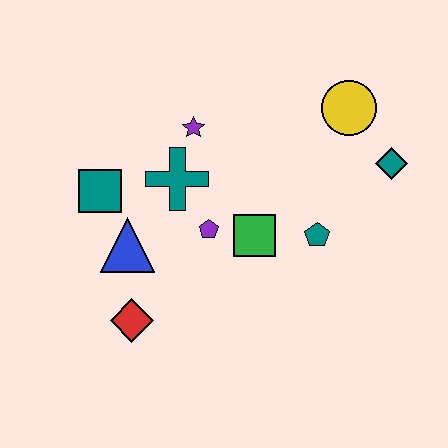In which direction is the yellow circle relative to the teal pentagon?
The yellow circle is above the teal pentagon.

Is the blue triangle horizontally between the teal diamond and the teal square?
Yes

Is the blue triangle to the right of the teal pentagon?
No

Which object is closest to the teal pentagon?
The green square is closest to the teal pentagon.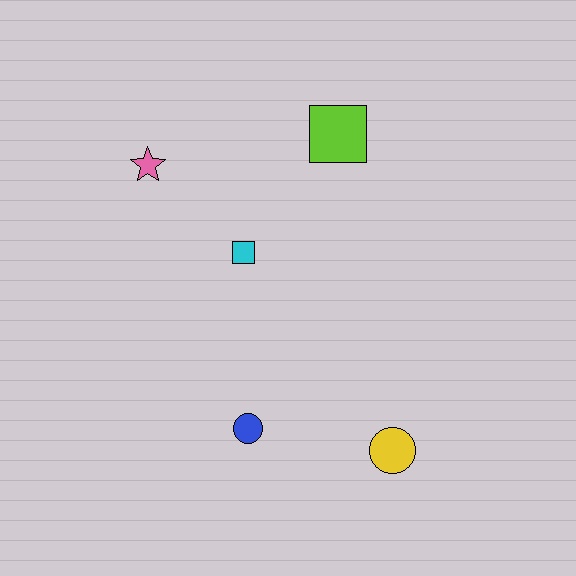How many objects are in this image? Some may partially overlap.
There are 5 objects.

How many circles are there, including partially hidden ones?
There are 2 circles.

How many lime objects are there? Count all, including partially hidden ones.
There is 1 lime object.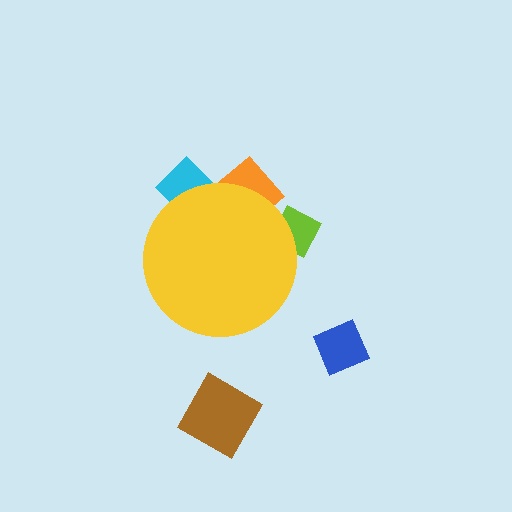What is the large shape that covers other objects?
A yellow circle.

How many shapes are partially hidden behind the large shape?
3 shapes are partially hidden.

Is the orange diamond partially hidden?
Yes, the orange diamond is partially hidden behind the yellow circle.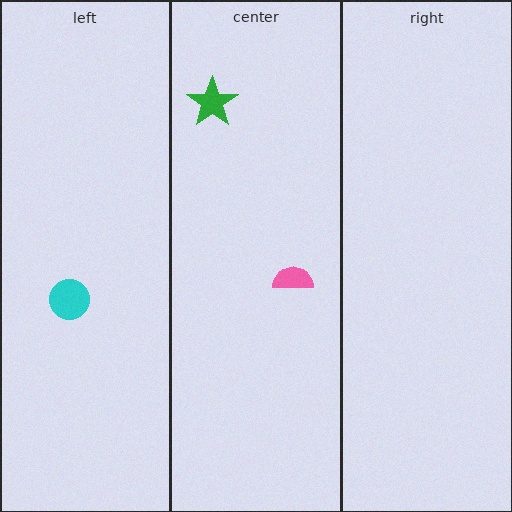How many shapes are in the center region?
2.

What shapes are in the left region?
The cyan circle.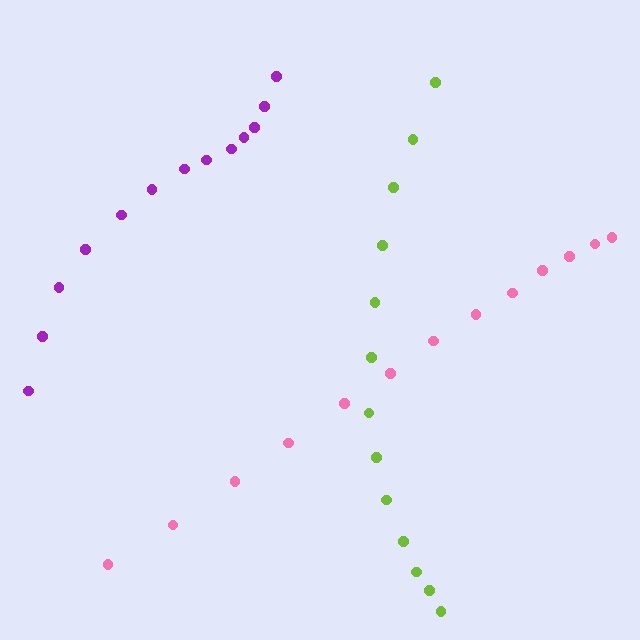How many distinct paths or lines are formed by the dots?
There are 3 distinct paths.